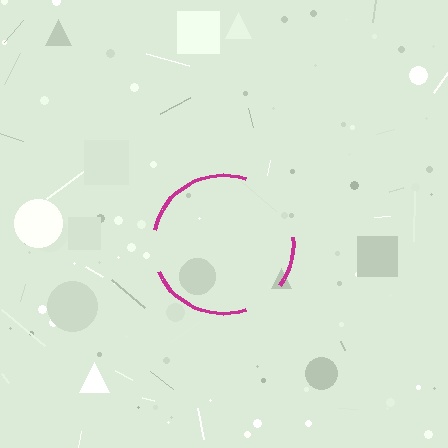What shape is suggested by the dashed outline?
The dashed outline suggests a circle.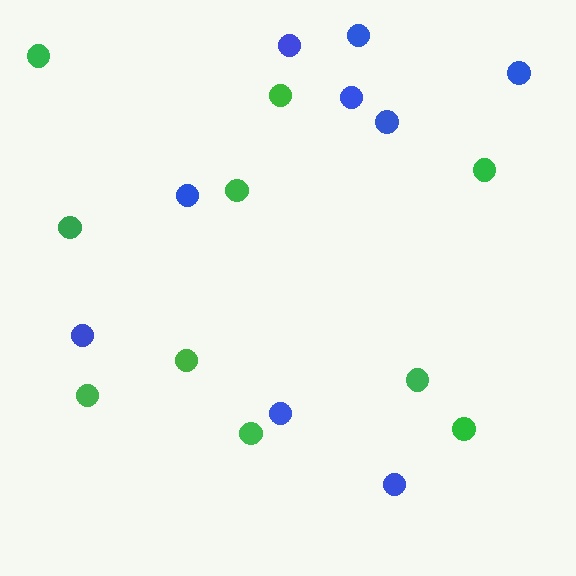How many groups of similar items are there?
There are 2 groups: one group of green circles (10) and one group of blue circles (9).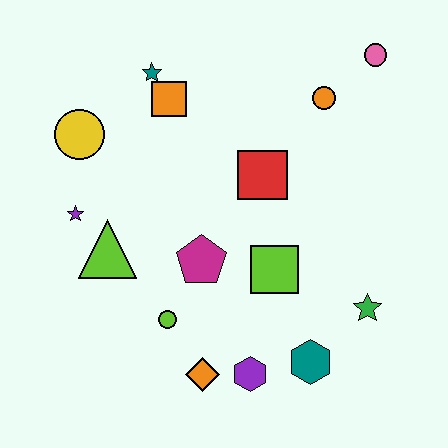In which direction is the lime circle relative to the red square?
The lime circle is below the red square.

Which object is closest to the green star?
The teal hexagon is closest to the green star.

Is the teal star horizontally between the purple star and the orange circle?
Yes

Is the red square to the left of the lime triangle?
No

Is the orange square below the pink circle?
Yes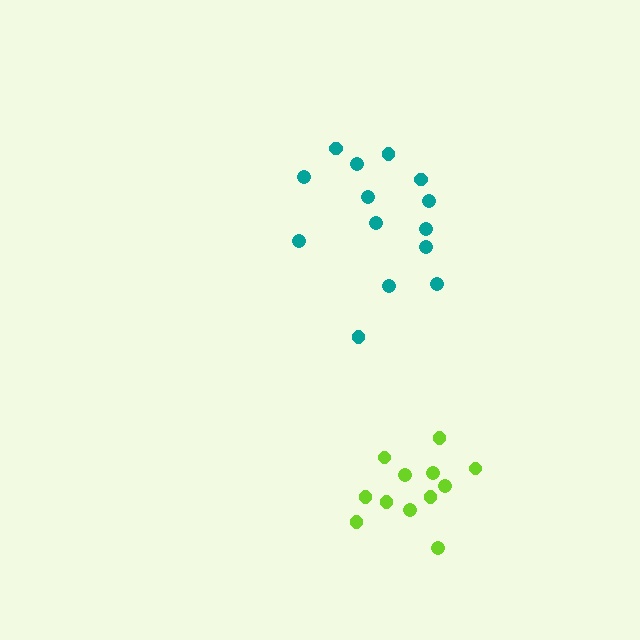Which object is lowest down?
The lime cluster is bottommost.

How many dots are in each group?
Group 1: 12 dots, Group 2: 14 dots (26 total).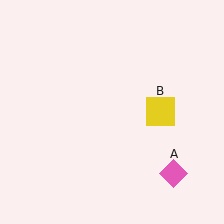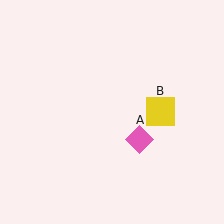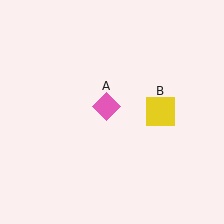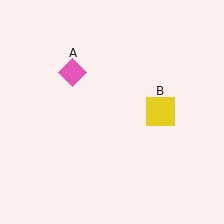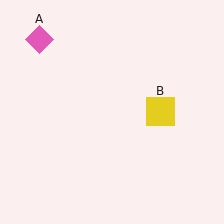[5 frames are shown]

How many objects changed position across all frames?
1 object changed position: pink diamond (object A).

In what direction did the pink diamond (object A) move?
The pink diamond (object A) moved up and to the left.